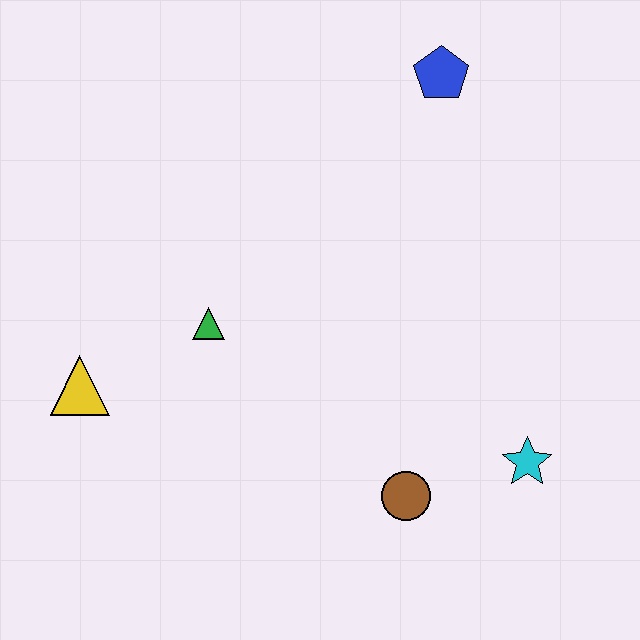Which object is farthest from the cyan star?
The yellow triangle is farthest from the cyan star.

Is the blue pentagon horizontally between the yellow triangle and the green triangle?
No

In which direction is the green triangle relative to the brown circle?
The green triangle is to the left of the brown circle.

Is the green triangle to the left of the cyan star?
Yes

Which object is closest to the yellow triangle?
The green triangle is closest to the yellow triangle.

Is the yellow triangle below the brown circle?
No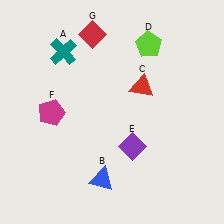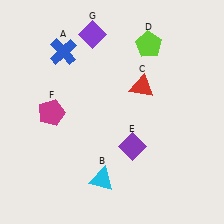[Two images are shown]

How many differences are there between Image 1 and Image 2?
There are 3 differences between the two images.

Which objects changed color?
A changed from teal to blue. B changed from blue to cyan. G changed from red to purple.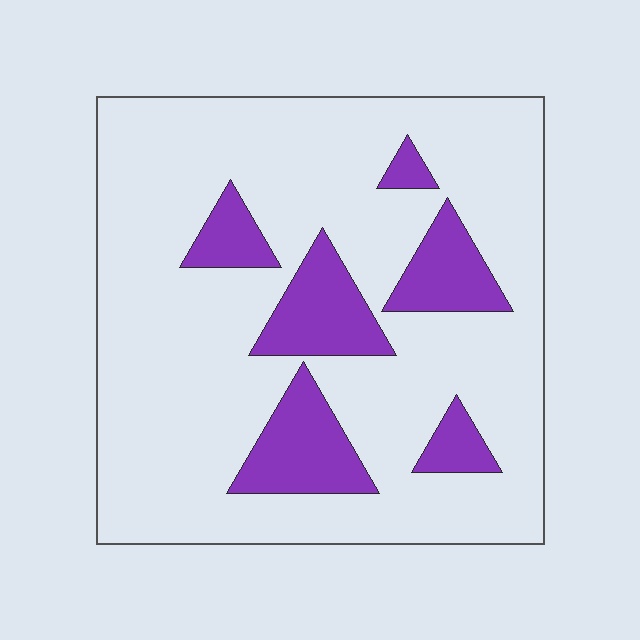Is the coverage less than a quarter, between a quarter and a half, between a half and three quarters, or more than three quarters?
Less than a quarter.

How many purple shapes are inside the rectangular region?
6.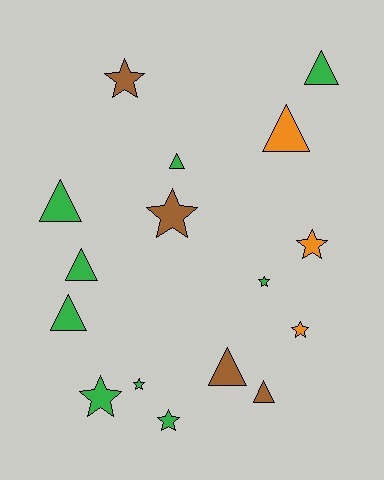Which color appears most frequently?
Green, with 9 objects.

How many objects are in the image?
There are 16 objects.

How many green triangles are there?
There are 5 green triangles.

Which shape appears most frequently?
Triangle, with 8 objects.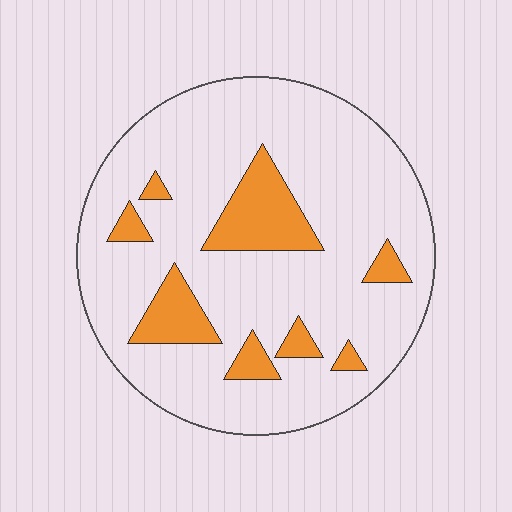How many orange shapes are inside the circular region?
8.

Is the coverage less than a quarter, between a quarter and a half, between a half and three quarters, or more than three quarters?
Less than a quarter.